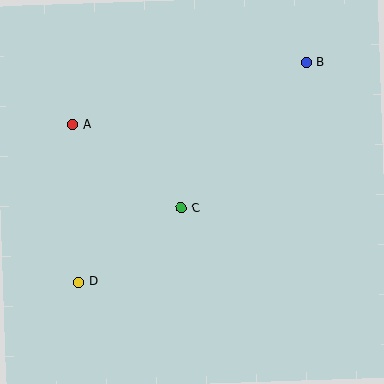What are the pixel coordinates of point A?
Point A is at (72, 125).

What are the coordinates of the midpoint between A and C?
The midpoint between A and C is at (127, 166).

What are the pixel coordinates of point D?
Point D is at (79, 282).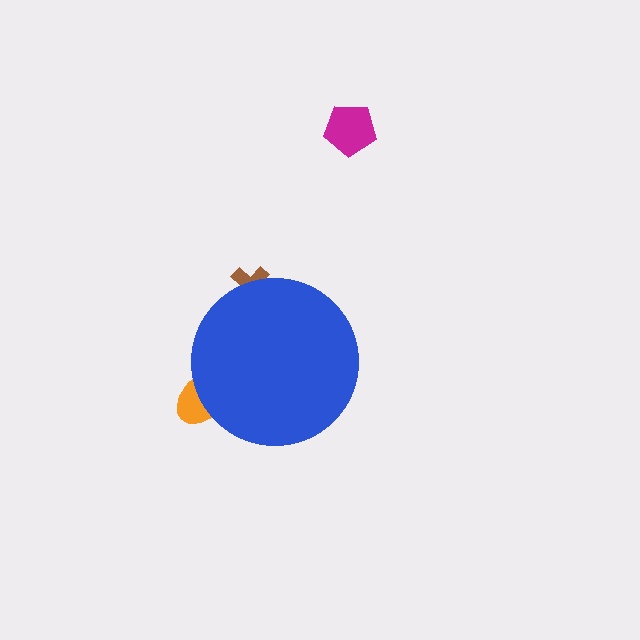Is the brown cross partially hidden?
Yes, the brown cross is partially hidden behind the blue circle.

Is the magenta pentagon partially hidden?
No, the magenta pentagon is fully visible.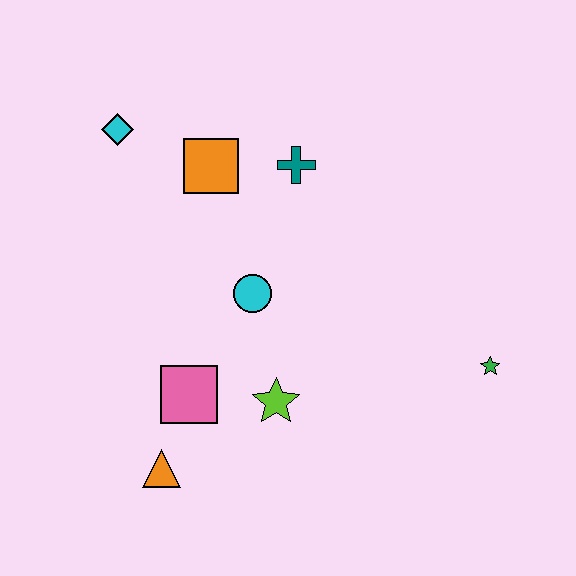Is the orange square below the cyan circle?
No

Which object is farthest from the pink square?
The green star is farthest from the pink square.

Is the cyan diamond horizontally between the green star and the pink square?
No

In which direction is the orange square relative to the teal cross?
The orange square is to the left of the teal cross.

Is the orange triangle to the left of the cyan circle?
Yes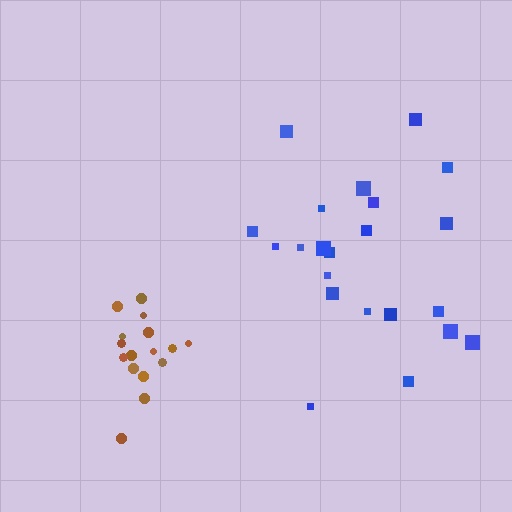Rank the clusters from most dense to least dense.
brown, blue.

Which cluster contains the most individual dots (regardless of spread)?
Blue (22).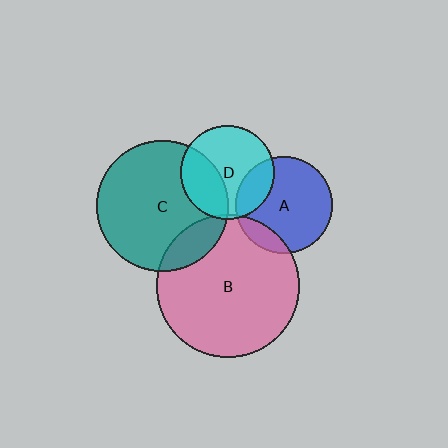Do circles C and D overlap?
Yes.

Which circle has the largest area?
Circle B (pink).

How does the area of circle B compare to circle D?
Approximately 2.3 times.